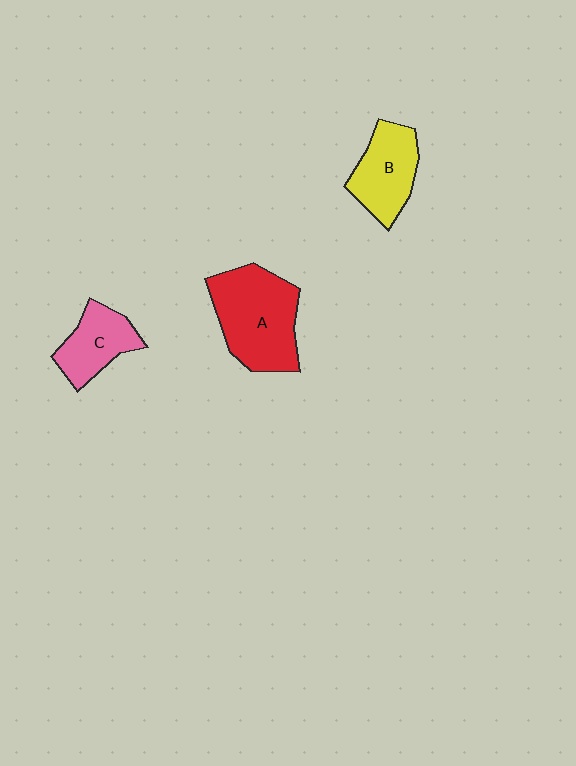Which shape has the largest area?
Shape A (red).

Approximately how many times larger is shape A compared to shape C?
Approximately 1.8 times.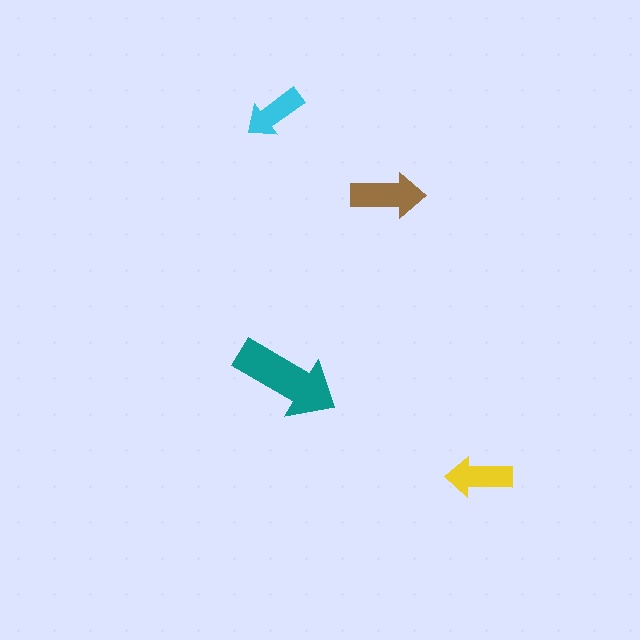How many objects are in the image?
There are 4 objects in the image.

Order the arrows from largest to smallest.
the teal one, the brown one, the yellow one, the cyan one.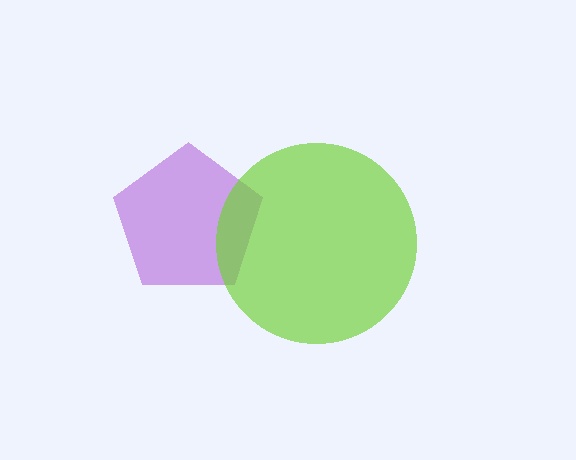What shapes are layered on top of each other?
The layered shapes are: a purple pentagon, a lime circle.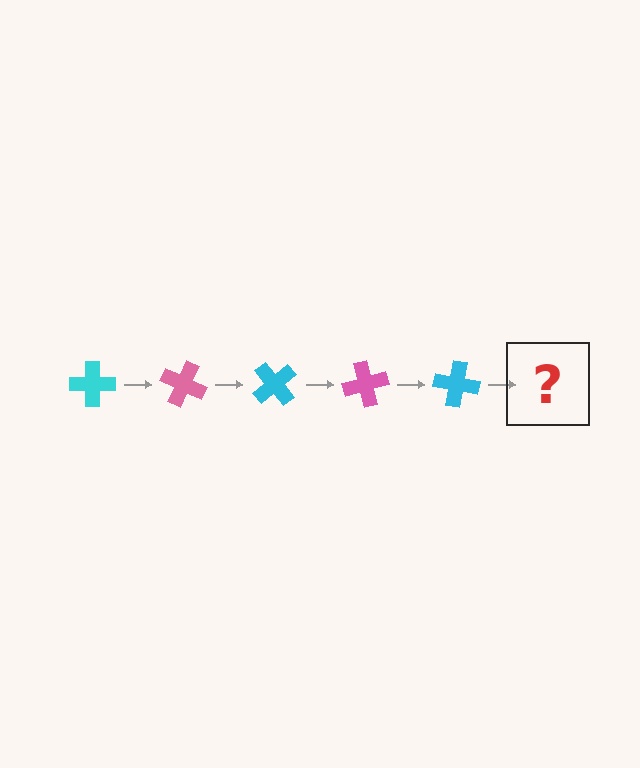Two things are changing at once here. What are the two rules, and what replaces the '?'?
The two rules are that it rotates 25 degrees each step and the color cycles through cyan and pink. The '?' should be a pink cross, rotated 125 degrees from the start.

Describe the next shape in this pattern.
It should be a pink cross, rotated 125 degrees from the start.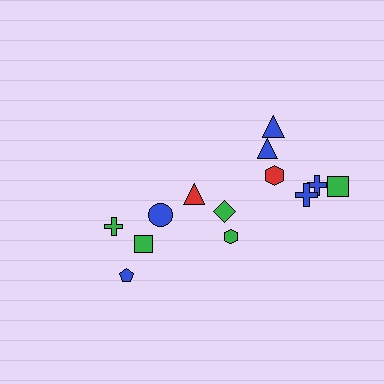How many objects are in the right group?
There are 8 objects.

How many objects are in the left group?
There are 5 objects.